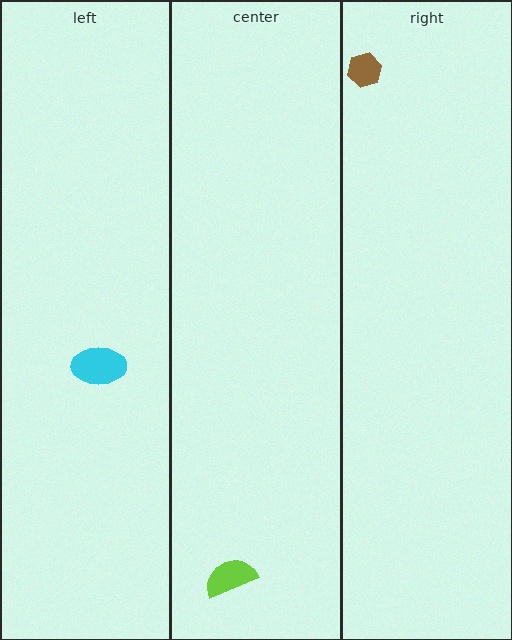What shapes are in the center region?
The lime semicircle.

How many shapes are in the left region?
1.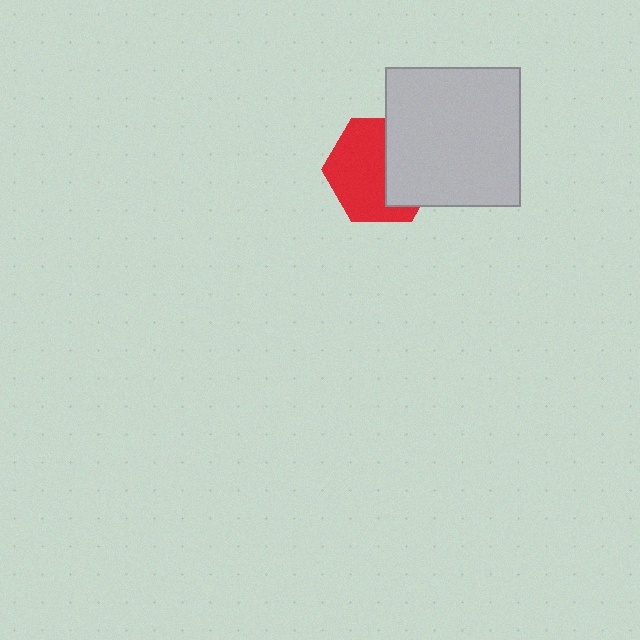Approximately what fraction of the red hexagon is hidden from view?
Roughly 41% of the red hexagon is hidden behind the light gray rectangle.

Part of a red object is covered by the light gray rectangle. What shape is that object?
It is a hexagon.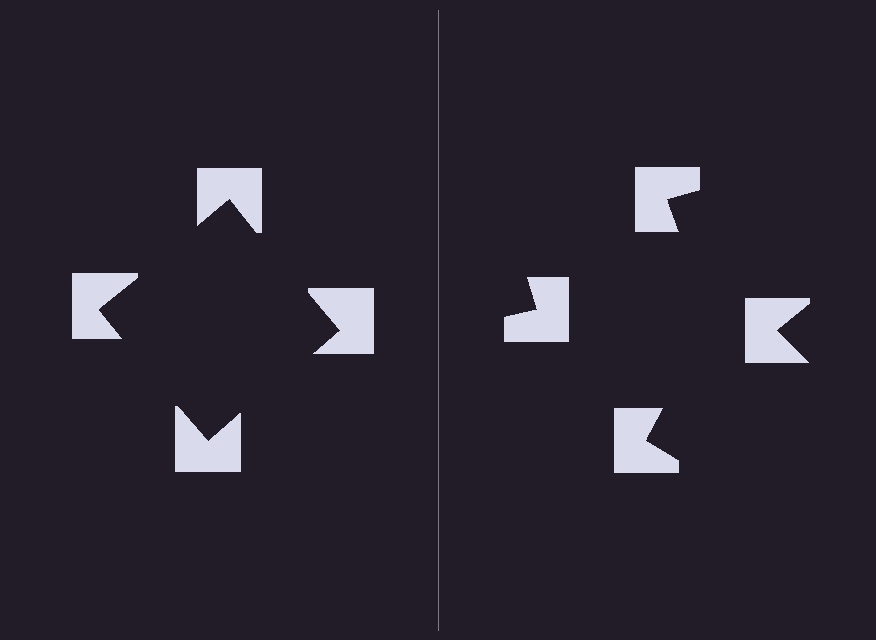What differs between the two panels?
The notched squares are positioned identically on both sides; only the wedge orientations differ. On the left they align to a square; on the right they are misaligned.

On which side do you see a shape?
An illusory square appears on the left side. On the right side the wedge cuts are rotated, so no coherent shape forms.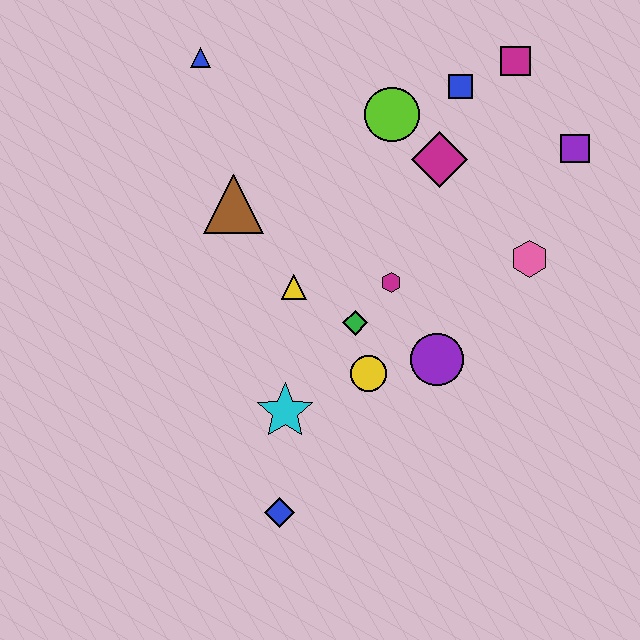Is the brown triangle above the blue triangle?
No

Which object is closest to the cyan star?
The yellow circle is closest to the cyan star.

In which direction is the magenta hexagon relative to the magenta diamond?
The magenta hexagon is below the magenta diamond.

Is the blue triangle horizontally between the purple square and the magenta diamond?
No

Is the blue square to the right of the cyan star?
Yes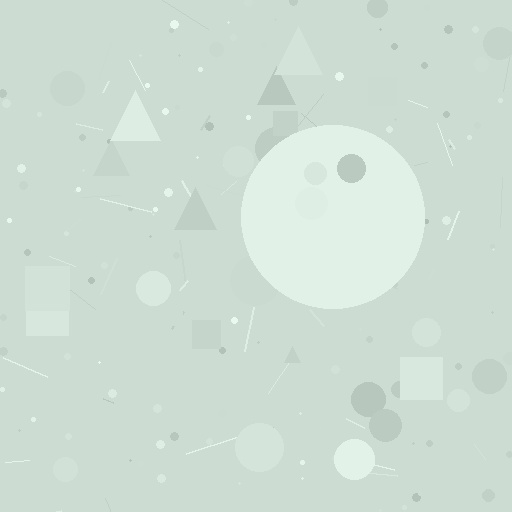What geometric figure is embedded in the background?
A circle is embedded in the background.